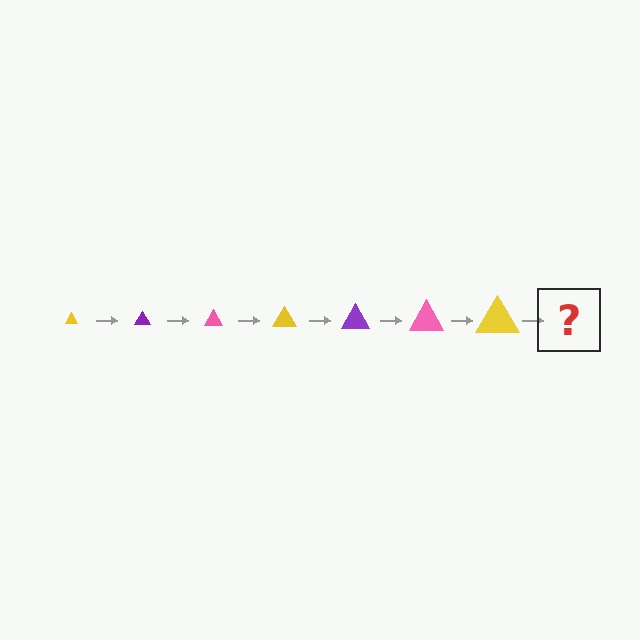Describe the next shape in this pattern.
It should be a purple triangle, larger than the previous one.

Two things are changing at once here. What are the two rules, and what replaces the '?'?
The two rules are that the triangle grows larger each step and the color cycles through yellow, purple, and pink. The '?' should be a purple triangle, larger than the previous one.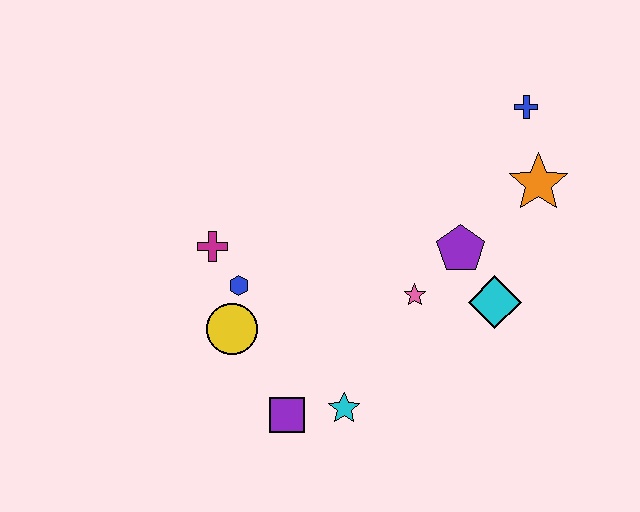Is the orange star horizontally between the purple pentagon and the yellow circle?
No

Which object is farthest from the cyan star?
The blue cross is farthest from the cyan star.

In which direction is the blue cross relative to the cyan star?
The blue cross is above the cyan star.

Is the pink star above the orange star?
No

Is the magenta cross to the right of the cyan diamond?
No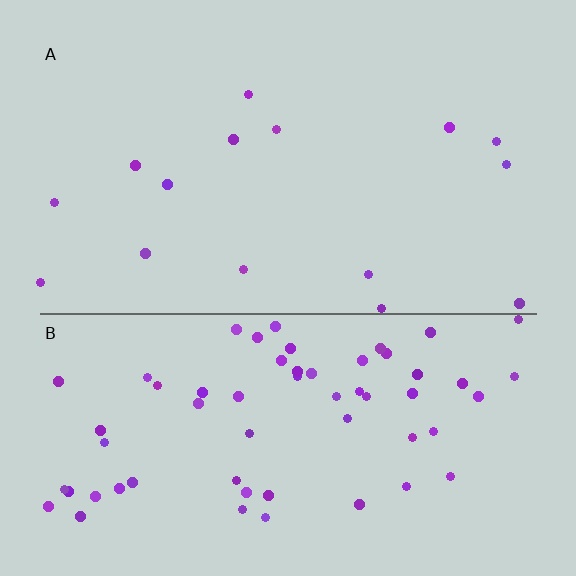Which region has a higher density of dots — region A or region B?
B (the bottom).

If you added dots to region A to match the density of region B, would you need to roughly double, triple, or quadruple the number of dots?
Approximately quadruple.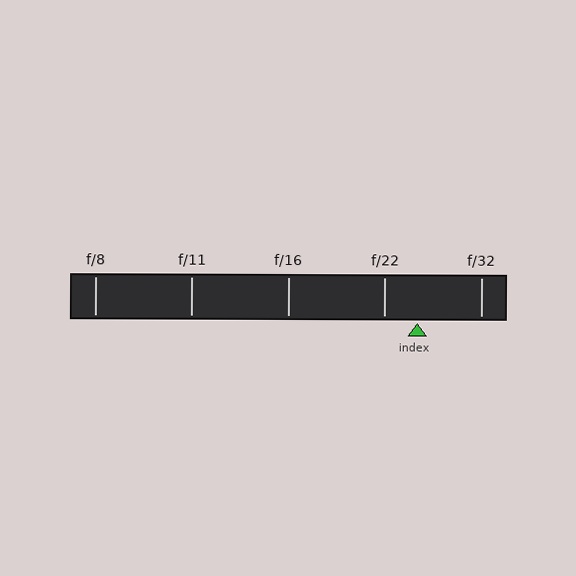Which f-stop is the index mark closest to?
The index mark is closest to f/22.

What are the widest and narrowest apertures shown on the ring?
The widest aperture shown is f/8 and the narrowest is f/32.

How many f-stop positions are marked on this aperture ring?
There are 5 f-stop positions marked.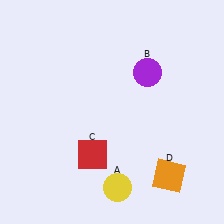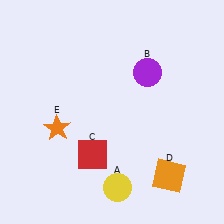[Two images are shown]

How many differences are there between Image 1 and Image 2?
There is 1 difference between the two images.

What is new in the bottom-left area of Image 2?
An orange star (E) was added in the bottom-left area of Image 2.